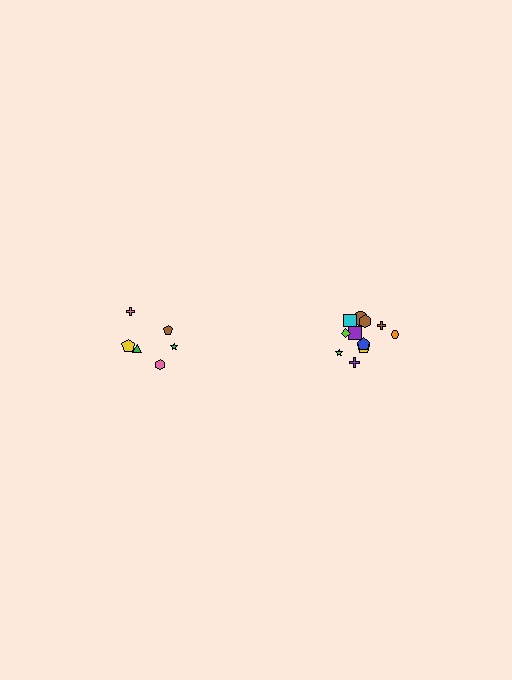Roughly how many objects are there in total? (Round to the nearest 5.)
Roughly 20 objects in total.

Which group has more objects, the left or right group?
The right group.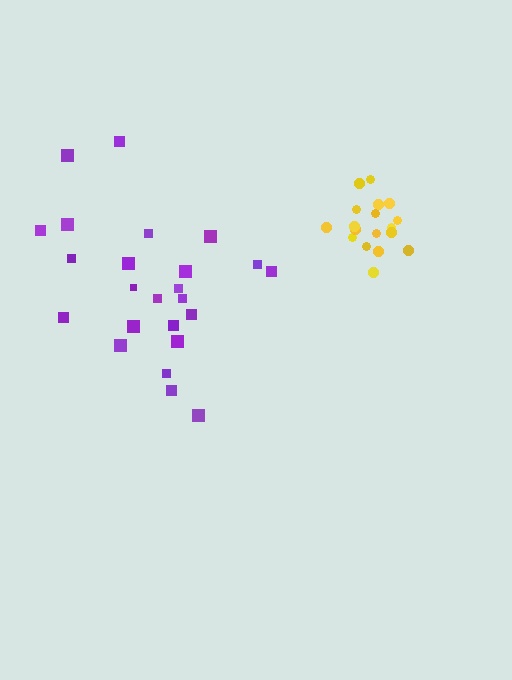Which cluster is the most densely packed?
Yellow.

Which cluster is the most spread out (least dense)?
Purple.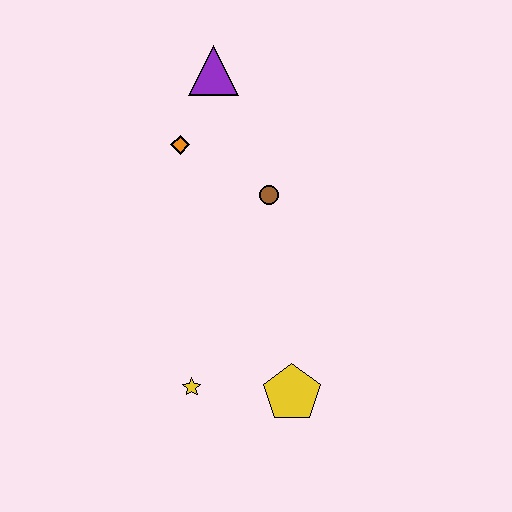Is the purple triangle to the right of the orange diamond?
Yes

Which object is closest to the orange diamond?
The purple triangle is closest to the orange diamond.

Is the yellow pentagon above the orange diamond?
No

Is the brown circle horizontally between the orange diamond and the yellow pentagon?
Yes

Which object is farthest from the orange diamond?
The yellow pentagon is farthest from the orange diamond.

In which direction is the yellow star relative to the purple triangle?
The yellow star is below the purple triangle.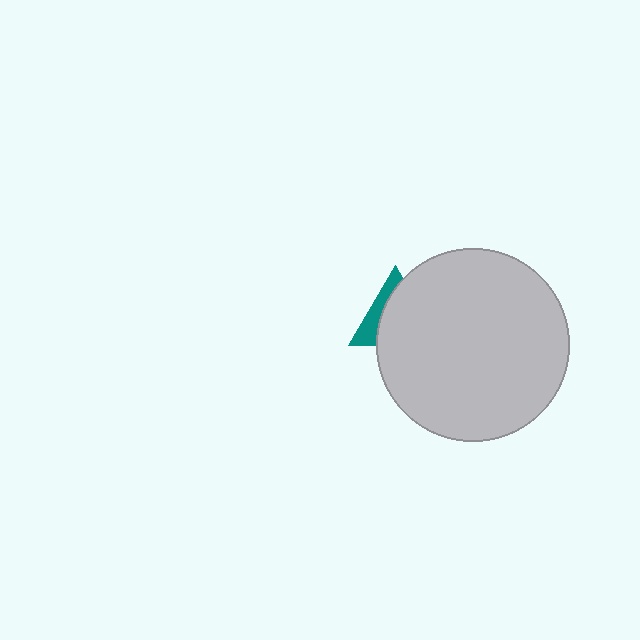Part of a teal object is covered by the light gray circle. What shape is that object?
It is a triangle.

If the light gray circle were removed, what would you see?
You would see the complete teal triangle.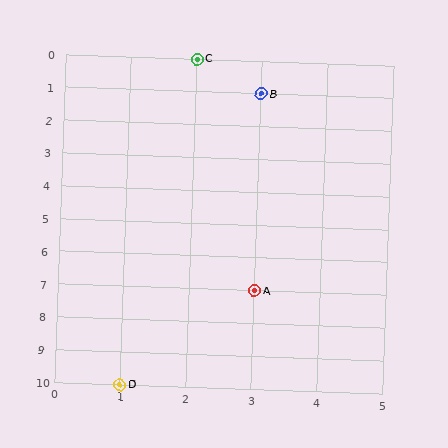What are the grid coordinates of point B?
Point B is at grid coordinates (3, 1).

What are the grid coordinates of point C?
Point C is at grid coordinates (2, 0).